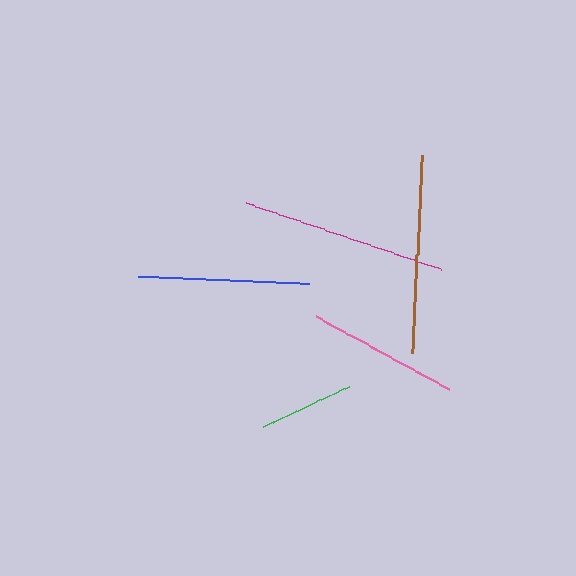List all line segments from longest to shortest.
From longest to shortest: magenta, brown, blue, pink, green.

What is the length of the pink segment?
The pink segment is approximately 152 pixels long.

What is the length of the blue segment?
The blue segment is approximately 172 pixels long.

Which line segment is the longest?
The magenta line is the longest at approximately 206 pixels.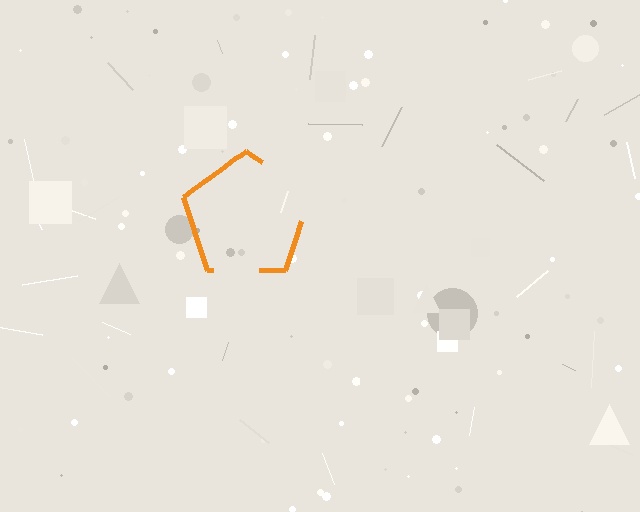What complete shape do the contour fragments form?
The contour fragments form a pentagon.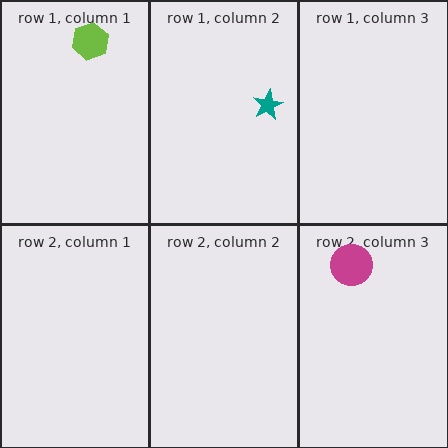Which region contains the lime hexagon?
The row 1, column 1 region.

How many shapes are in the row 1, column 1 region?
1.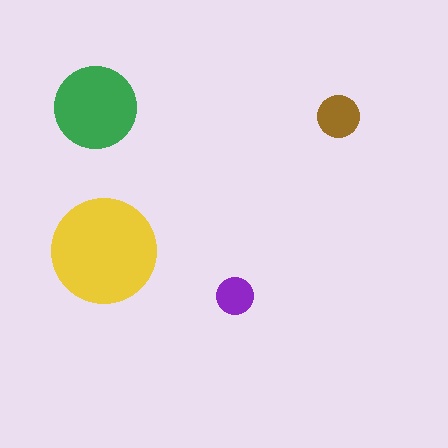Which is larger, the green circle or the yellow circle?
The yellow one.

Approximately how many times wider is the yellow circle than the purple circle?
About 3 times wider.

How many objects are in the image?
There are 4 objects in the image.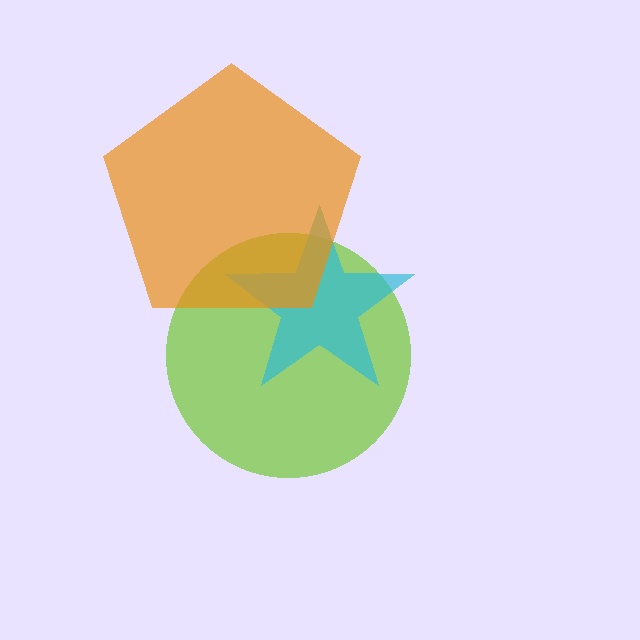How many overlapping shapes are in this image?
There are 3 overlapping shapes in the image.